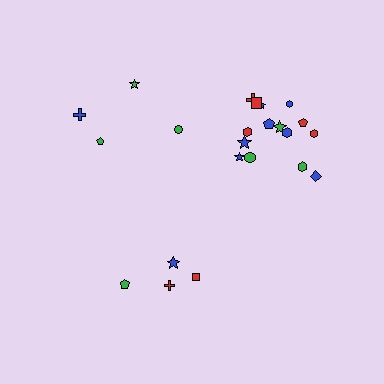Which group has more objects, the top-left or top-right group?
The top-right group.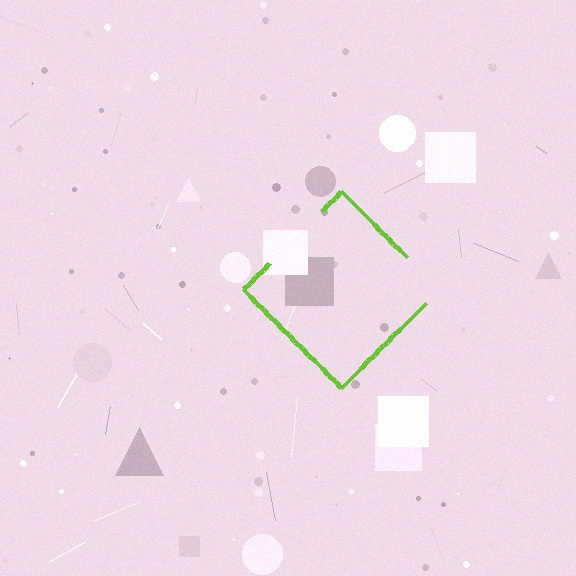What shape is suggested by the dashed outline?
The dashed outline suggests a diamond.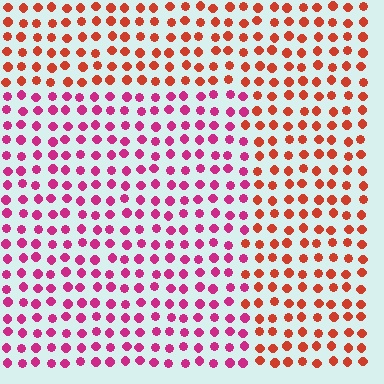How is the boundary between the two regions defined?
The boundary is defined purely by a slight shift in hue (about 42 degrees). Spacing, size, and orientation are identical on both sides.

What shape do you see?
I see a rectangle.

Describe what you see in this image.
The image is filled with small red elements in a uniform arrangement. A rectangle-shaped region is visible where the elements are tinted to a slightly different hue, forming a subtle color boundary.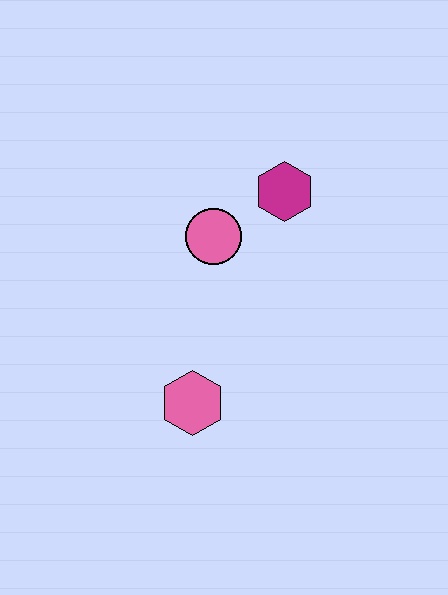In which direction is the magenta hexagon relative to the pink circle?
The magenta hexagon is to the right of the pink circle.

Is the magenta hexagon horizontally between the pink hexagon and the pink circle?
No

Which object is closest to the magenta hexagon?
The pink circle is closest to the magenta hexagon.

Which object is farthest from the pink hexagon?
The magenta hexagon is farthest from the pink hexagon.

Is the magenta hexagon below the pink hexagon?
No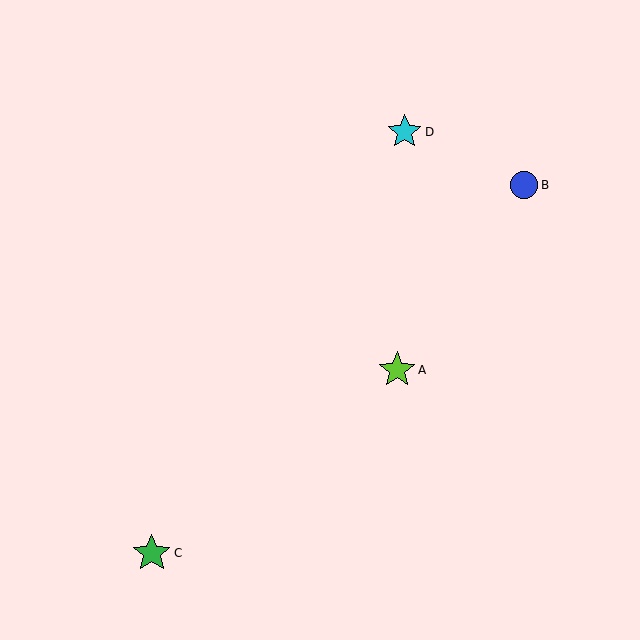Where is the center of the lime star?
The center of the lime star is at (397, 370).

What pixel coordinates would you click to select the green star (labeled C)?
Click at (152, 553) to select the green star C.